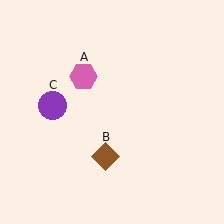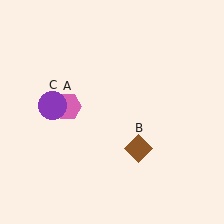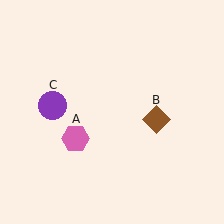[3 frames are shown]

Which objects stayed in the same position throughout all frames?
Purple circle (object C) remained stationary.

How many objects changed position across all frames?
2 objects changed position: pink hexagon (object A), brown diamond (object B).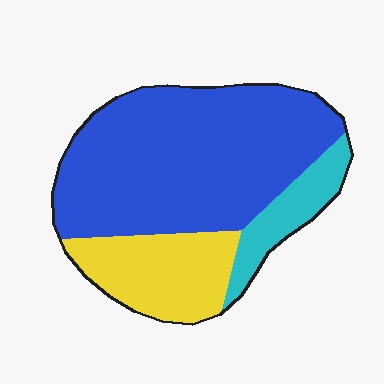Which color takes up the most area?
Blue, at roughly 65%.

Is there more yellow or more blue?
Blue.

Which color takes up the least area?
Cyan, at roughly 10%.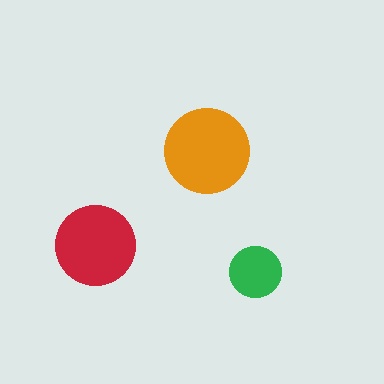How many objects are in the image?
There are 3 objects in the image.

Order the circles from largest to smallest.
the orange one, the red one, the green one.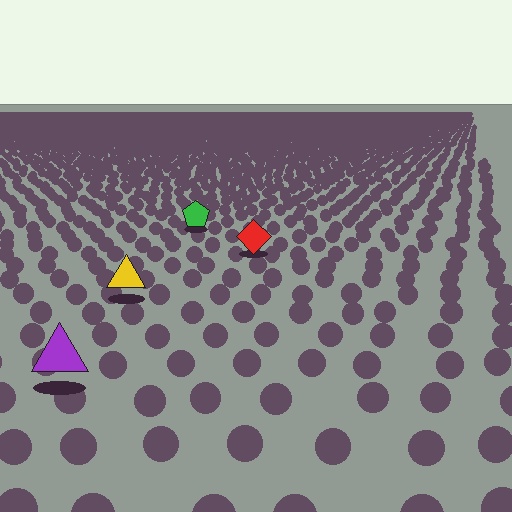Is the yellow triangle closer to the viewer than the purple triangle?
No. The purple triangle is closer — you can tell from the texture gradient: the ground texture is coarser near it.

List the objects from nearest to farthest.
From nearest to farthest: the purple triangle, the yellow triangle, the red diamond, the green pentagon.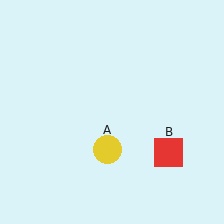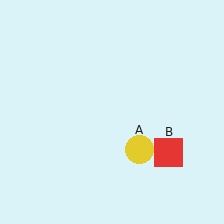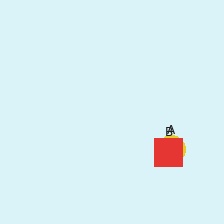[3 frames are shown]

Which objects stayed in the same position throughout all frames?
Red square (object B) remained stationary.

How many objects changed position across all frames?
1 object changed position: yellow circle (object A).